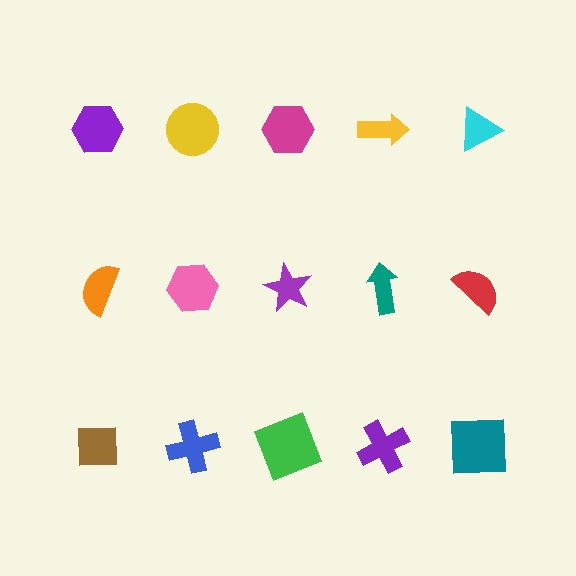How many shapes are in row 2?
5 shapes.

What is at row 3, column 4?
A purple cross.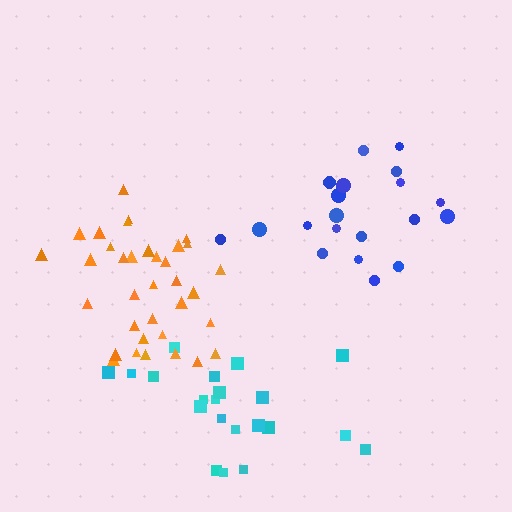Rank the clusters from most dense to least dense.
orange, cyan, blue.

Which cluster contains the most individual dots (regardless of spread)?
Orange (35).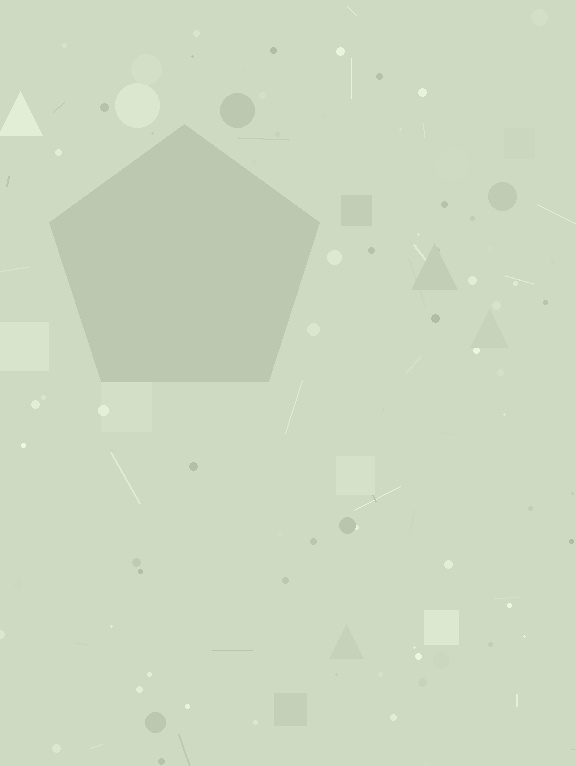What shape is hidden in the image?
A pentagon is hidden in the image.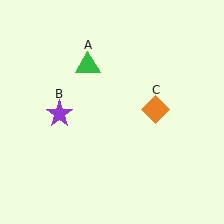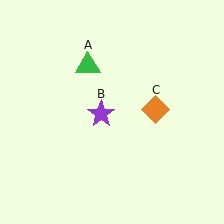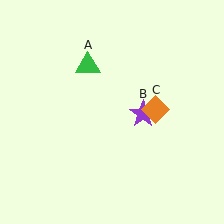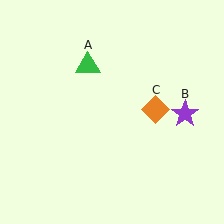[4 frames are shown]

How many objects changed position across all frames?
1 object changed position: purple star (object B).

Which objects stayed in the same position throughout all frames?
Green triangle (object A) and orange diamond (object C) remained stationary.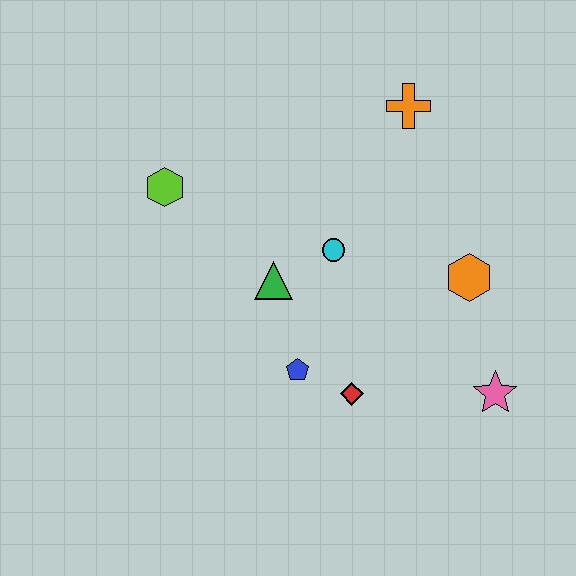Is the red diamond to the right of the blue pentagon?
Yes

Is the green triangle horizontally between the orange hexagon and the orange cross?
No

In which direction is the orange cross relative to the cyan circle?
The orange cross is above the cyan circle.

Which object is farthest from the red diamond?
The orange cross is farthest from the red diamond.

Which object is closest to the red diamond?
The blue pentagon is closest to the red diamond.